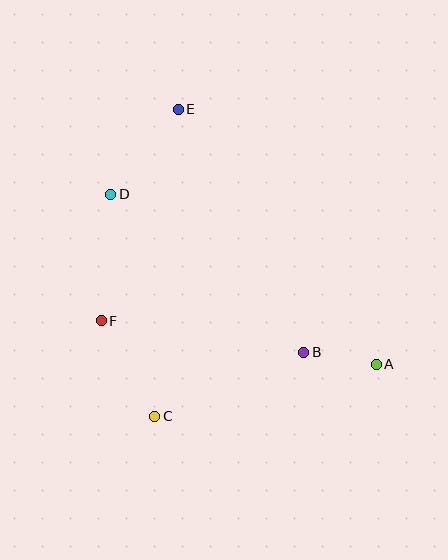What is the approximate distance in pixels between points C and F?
The distance between C and F is approximately 109 pixels.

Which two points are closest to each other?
Points A and B are closest to each other.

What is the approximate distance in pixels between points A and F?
The distance between A and F is approximately 278 pixels.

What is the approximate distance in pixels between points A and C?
The distance between A and C is approximately 228 pixels.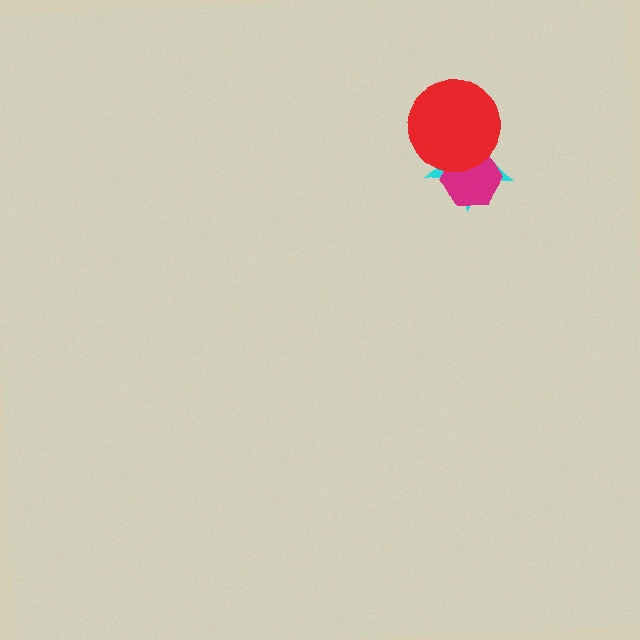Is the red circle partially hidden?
No, no other shape covers it.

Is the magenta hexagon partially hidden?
Yes, it is partially covered by another shape.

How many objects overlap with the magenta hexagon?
2 objects overlap with the magenta hexagon.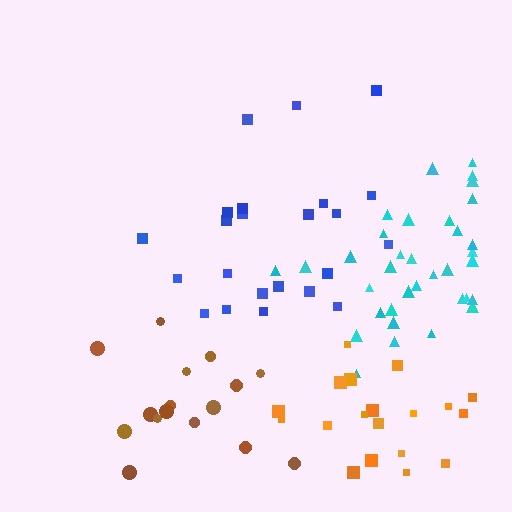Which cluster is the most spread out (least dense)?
Blue.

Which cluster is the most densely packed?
Cyan.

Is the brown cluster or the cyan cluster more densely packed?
Cyan.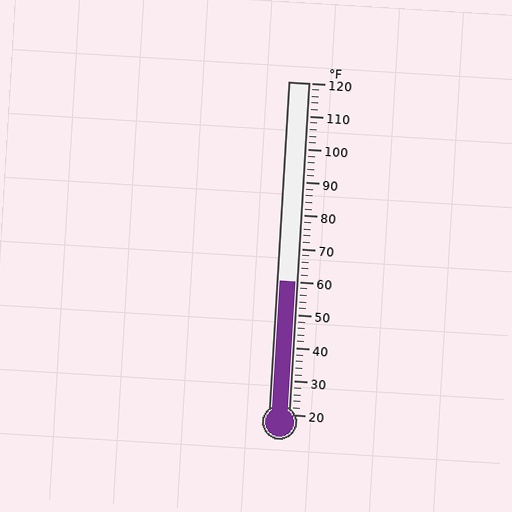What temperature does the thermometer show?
The thermometer shows approximately 60°F.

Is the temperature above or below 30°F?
The temperature is above 30°F.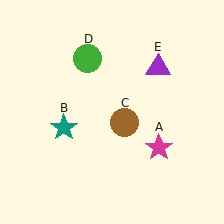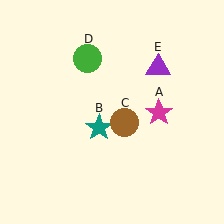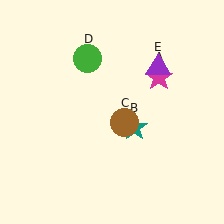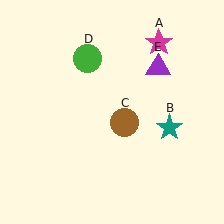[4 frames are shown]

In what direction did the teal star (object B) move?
The teal star (object B) moved right.